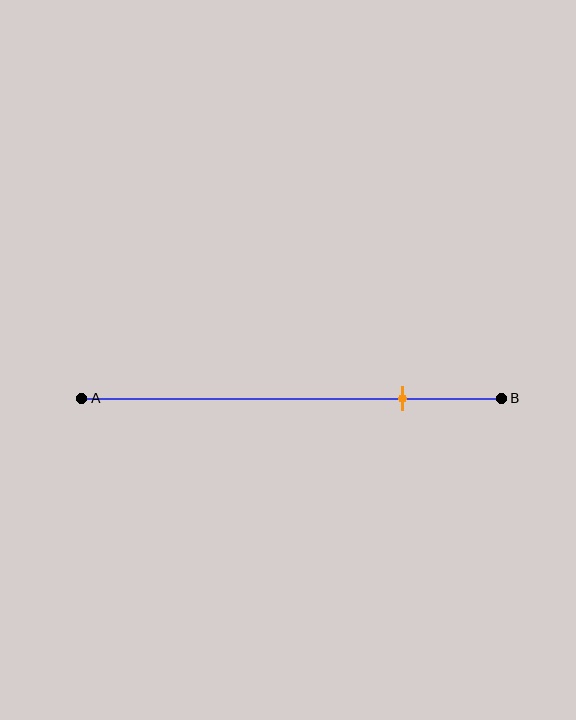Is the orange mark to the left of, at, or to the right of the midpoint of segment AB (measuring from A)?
The orange mark is to the right of the midpoint of segment AB.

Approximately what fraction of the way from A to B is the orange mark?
The orange mark is approximately 75% of the way from A to B.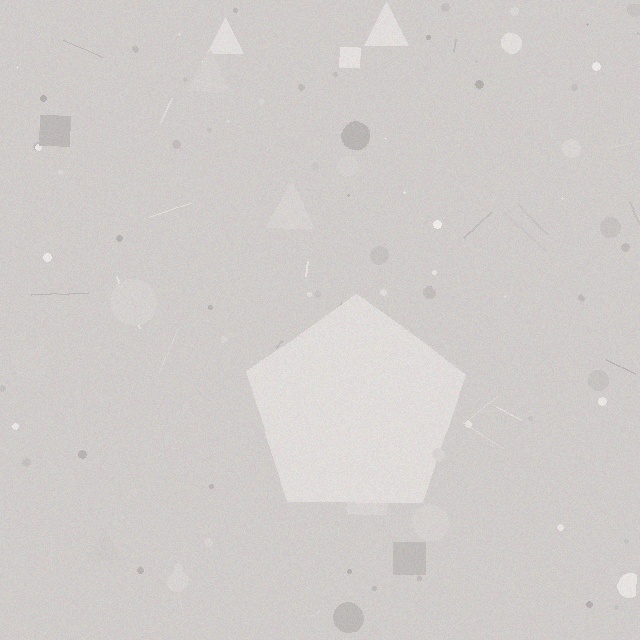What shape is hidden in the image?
A pentagon is hidden in the image.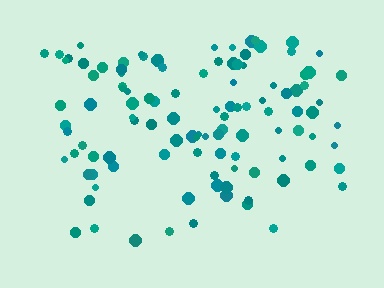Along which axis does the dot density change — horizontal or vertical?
Vertical.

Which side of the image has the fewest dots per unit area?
The bottom.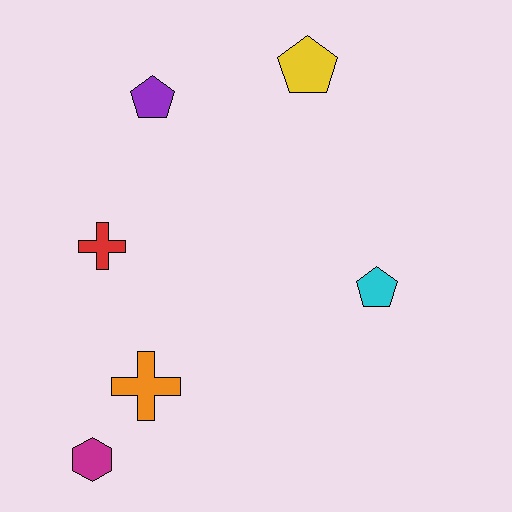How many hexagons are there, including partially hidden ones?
There is 1 hexagon.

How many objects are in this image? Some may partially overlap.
There are 6 objects.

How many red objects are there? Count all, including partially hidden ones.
There is 1 red object.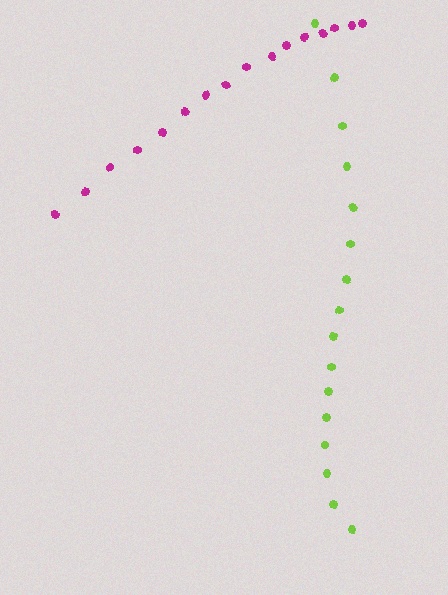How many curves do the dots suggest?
There are 2 distinct paths.